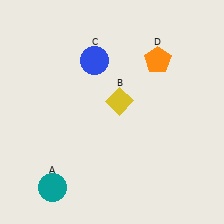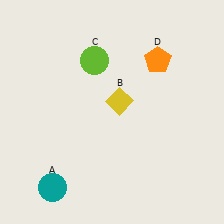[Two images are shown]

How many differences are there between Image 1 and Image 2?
There is 1 difference between the two images.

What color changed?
The circle (C) changed from blue in Image 1 to lime in Image 2.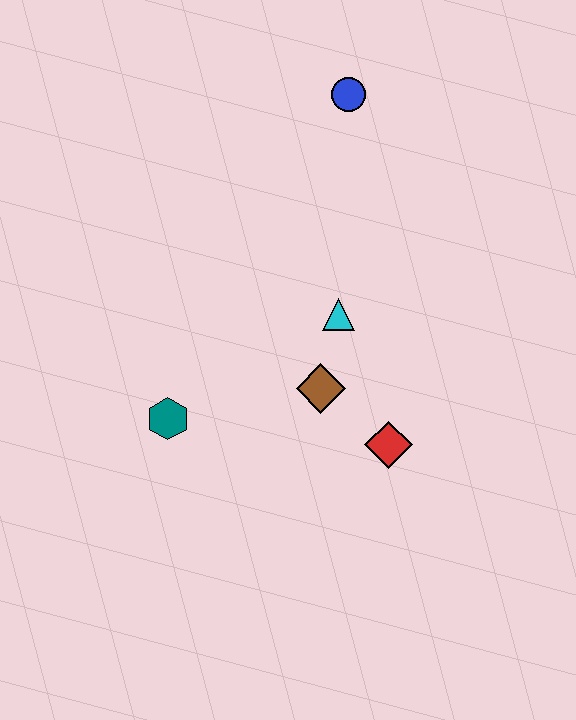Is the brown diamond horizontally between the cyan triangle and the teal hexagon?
Yes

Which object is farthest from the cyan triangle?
The blue circle is farthest from the cyan triangle.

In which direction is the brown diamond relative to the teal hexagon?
The brown diamond is to the right of the teal hexagon.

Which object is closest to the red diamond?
The brown diamond is closest to the red diamond.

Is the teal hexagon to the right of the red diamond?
No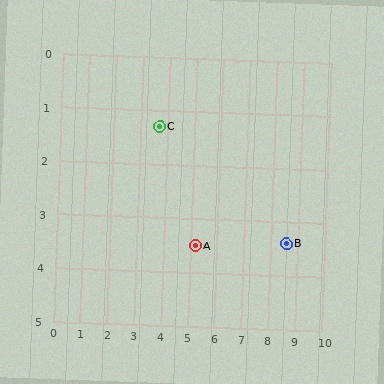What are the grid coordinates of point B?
Point B is at approximately (8.6, 3.4).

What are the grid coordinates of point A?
Point A is at approximately (5.2, 3.5).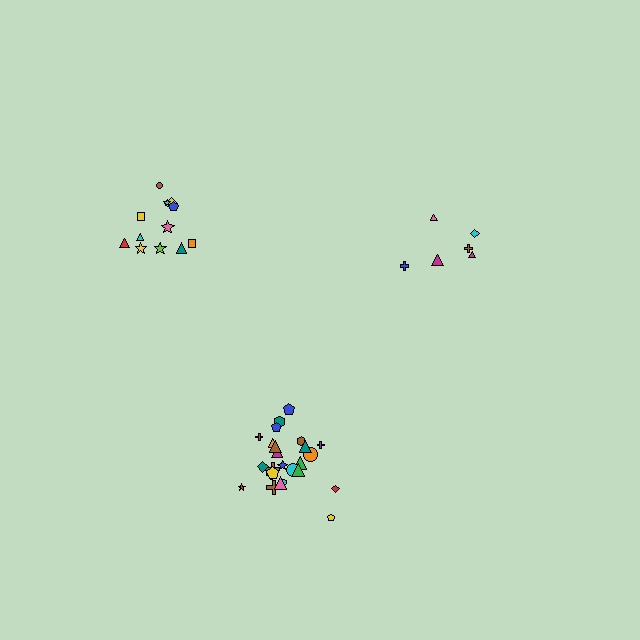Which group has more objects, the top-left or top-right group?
The top-left group.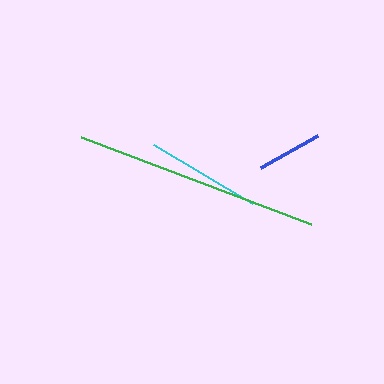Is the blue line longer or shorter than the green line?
The green line is longer than the blue line.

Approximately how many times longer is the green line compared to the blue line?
The green line is approximately 3.8 times the length of the blue line.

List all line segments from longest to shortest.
From longest to shortest: green, cyan, blue.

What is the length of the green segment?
The green segment is approximately 246 pixels long.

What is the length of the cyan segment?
The cyan segment is approximately 115 pixels long.